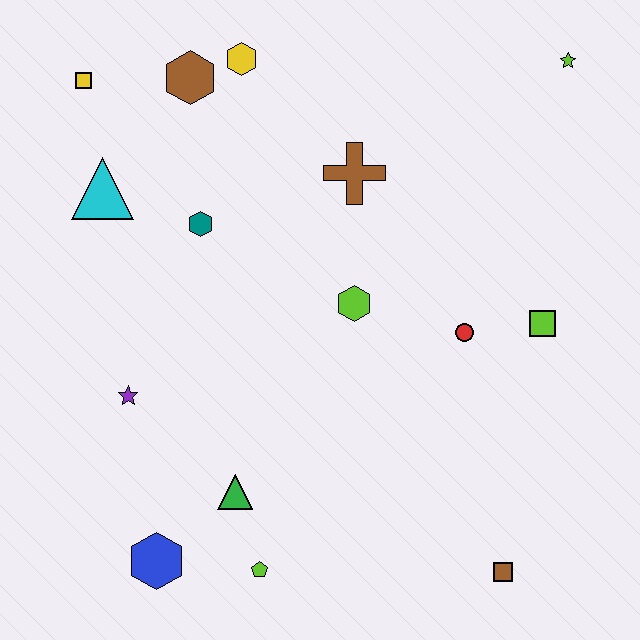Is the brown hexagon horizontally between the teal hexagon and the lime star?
No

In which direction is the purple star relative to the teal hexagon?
The purple star is below the teal hexagon.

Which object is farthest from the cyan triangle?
The brown square is farthest from the cyan triangle.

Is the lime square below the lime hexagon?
Yes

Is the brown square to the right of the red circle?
Yes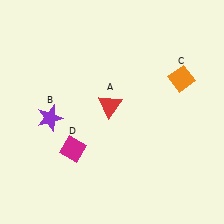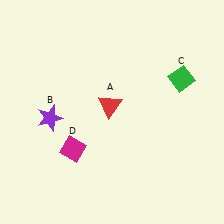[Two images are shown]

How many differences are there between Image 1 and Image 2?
There is 1 difference between the two images.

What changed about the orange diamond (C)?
In Image 1, C is orange. In Image 2, it changed to green.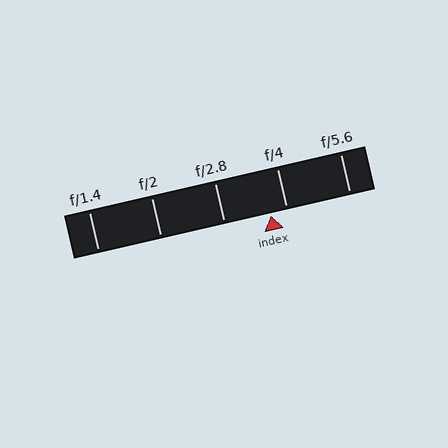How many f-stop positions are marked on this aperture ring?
There are 5 f-stop positions marked.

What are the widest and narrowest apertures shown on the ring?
The widest aperture shown is f/1.4 and the narrowest is f/5.6.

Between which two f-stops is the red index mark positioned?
The index mark is between f/2.8 and f/4.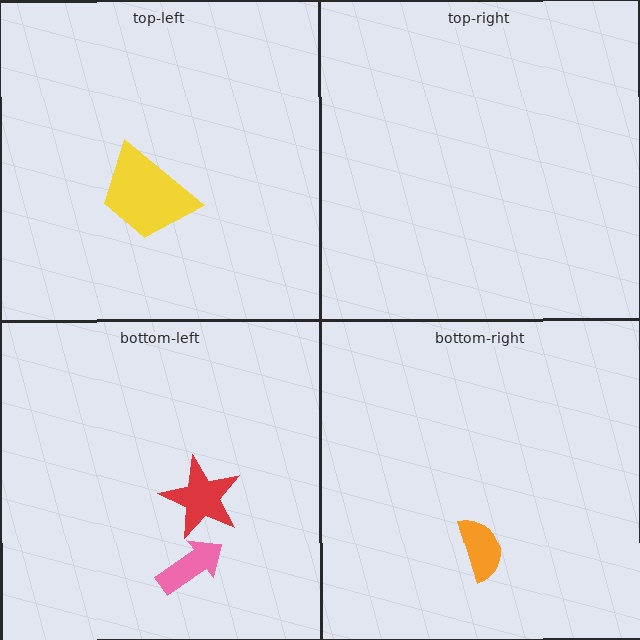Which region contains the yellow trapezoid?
The top-left region.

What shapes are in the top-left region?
The yellow trapezoid.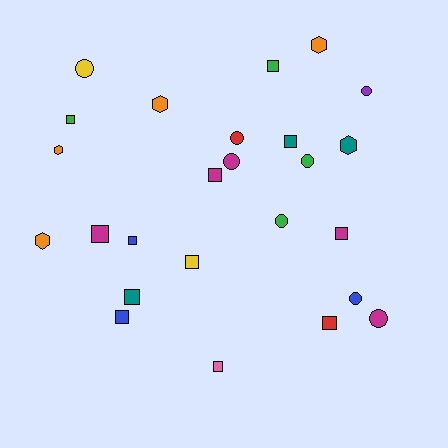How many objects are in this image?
There are 25 objects.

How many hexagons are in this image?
There are 5 hexagons.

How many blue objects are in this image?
There are 3 blue objects.